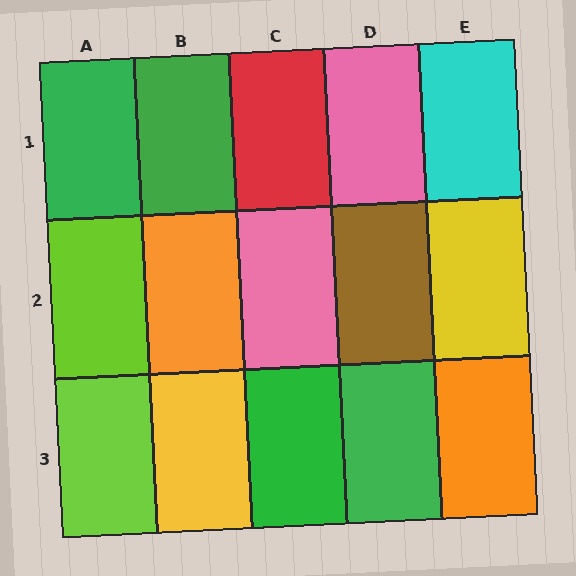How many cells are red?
1 cell is red.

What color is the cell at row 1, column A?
Green.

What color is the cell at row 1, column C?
Red.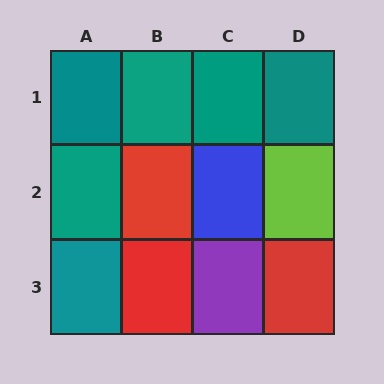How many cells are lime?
1 cell is lime.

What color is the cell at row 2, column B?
Red.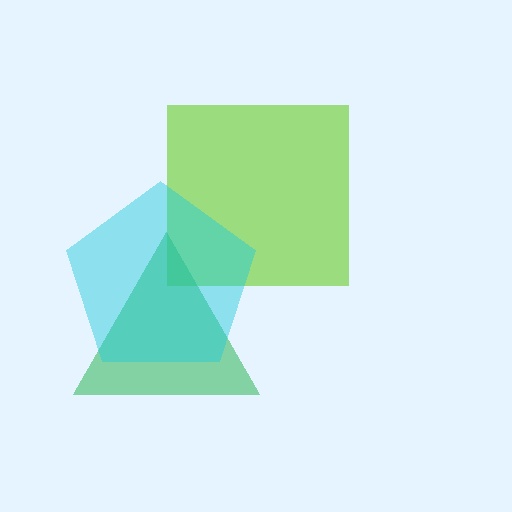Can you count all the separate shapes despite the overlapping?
Yes, there are 3 separate shapes.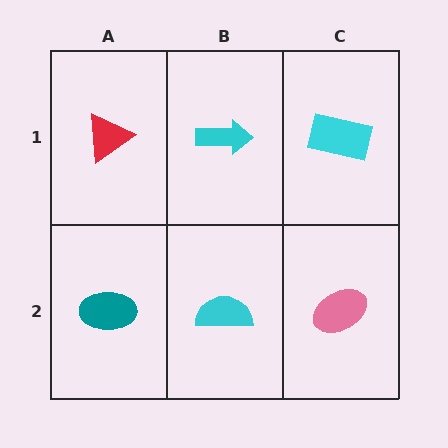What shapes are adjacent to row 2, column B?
A cyan arrow (row 1, column B), a teal ellipse (row 2, column A), a pink ellipse (row 2, column C).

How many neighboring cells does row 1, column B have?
3.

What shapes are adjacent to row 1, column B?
A cyan semicircle (row 2, column B), a red triangle (row 1, column A), a cyan rectangle (row 1, column C).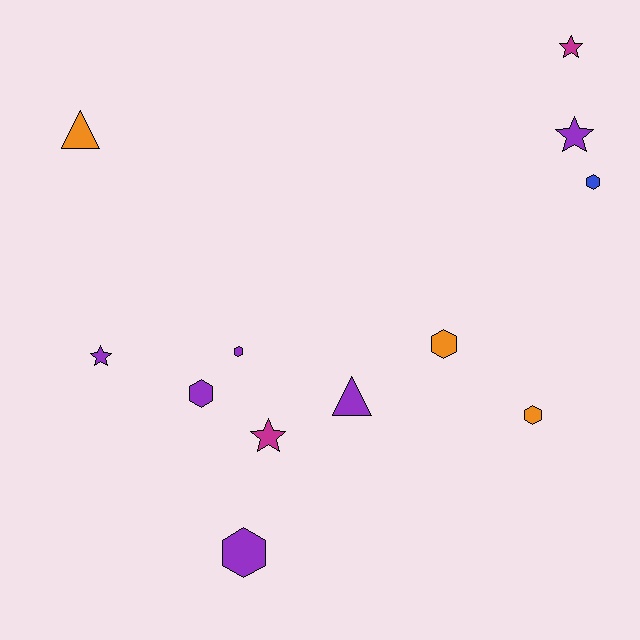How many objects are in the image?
There are 12 objects.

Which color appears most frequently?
Purple, with 6 objects.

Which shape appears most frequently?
Hexagon, with 6 objects.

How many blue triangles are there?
There are no blue triangles.